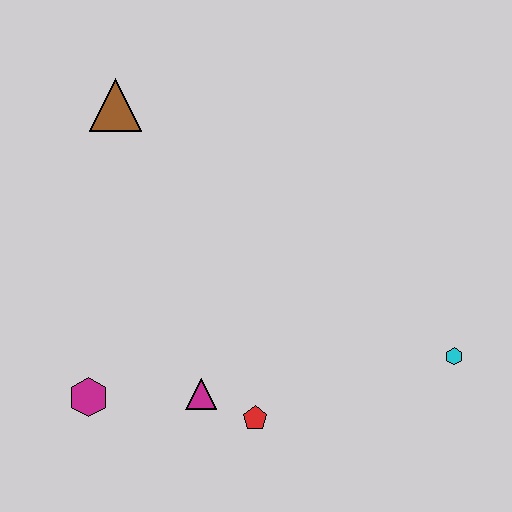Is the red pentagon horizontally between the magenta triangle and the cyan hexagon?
Yes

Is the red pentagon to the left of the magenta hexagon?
No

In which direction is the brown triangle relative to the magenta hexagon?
The brown triangle is above the magenta hexagon.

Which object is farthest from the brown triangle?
The cyan hexagon is farthest from the brown triangle.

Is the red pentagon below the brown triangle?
Yes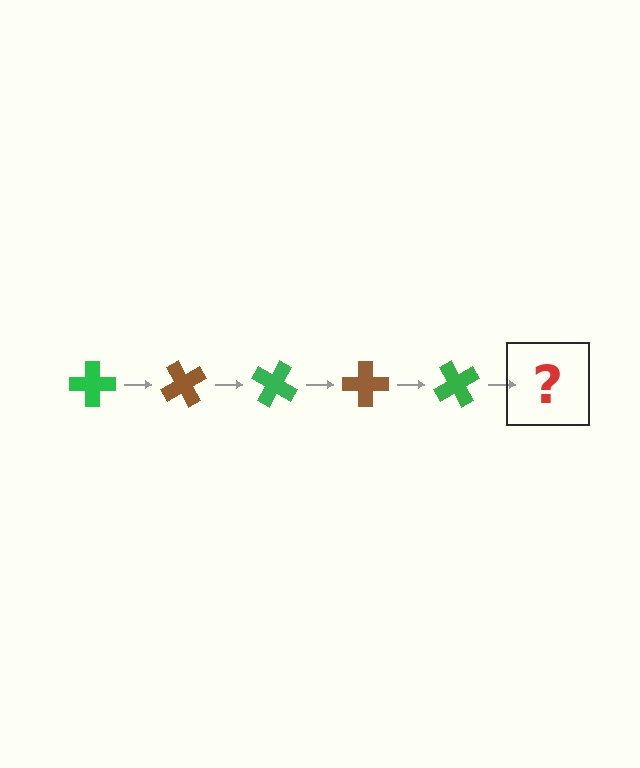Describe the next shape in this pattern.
It should be a brown cross, rotated 300 degrees from the start.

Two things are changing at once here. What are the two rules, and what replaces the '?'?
The two rules are that it rotates 60 degrees each step and the color cycles through green and brown. The '?' should be a brown cross, rotated 300 degrees from the start.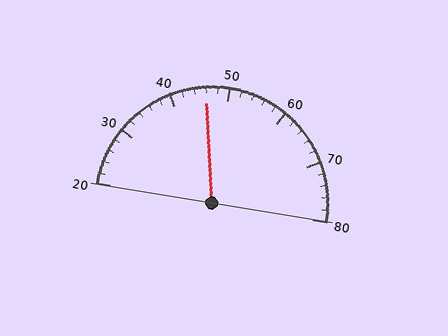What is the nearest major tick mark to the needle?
The nearest major tick mark is 50.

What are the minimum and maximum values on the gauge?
The gauge ranges from 20 to 80.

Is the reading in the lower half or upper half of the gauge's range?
The reading is in the lower half of the range (20 to 80).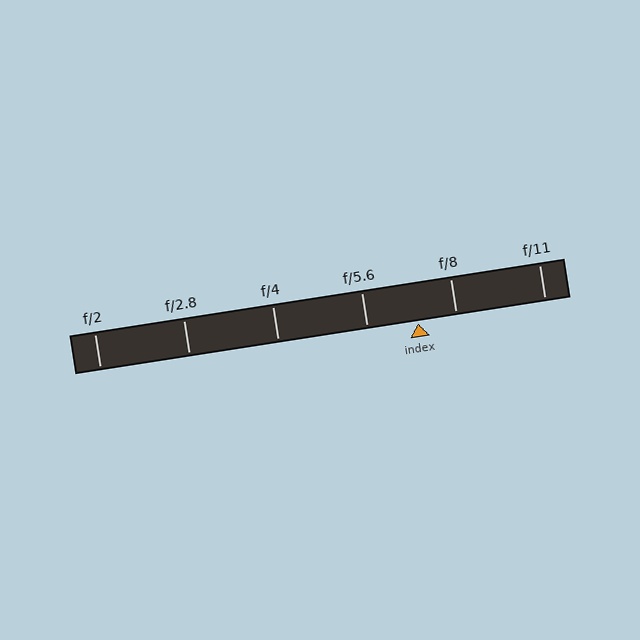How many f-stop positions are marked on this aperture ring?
There are 6 f-stop positions marked.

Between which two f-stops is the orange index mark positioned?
The index mark is between f/5.6 and f/8.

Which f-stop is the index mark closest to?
The index mark is closest to f/8.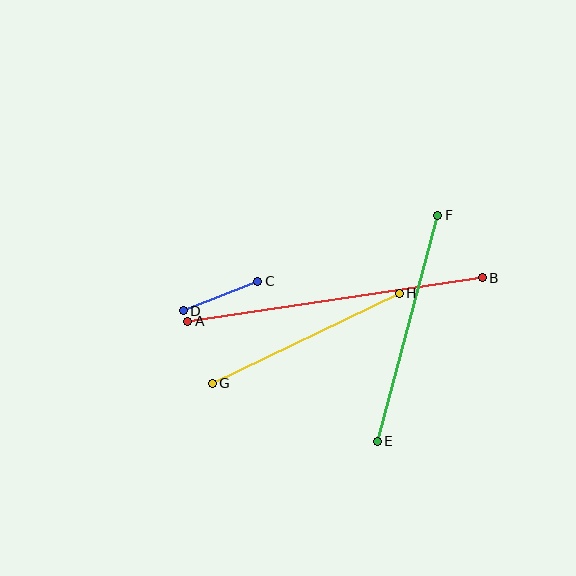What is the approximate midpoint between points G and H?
The midpoint is at approximately (306, 338) pixels.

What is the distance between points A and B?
The distance is approximately 298 pixels.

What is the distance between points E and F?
The distance is approximately 234 pixels.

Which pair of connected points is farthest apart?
Points A and B are farthest apart.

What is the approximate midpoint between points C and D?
The midpoint is at approximately (221, 296) pixels.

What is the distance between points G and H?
The distance is approximately 207 pixels.